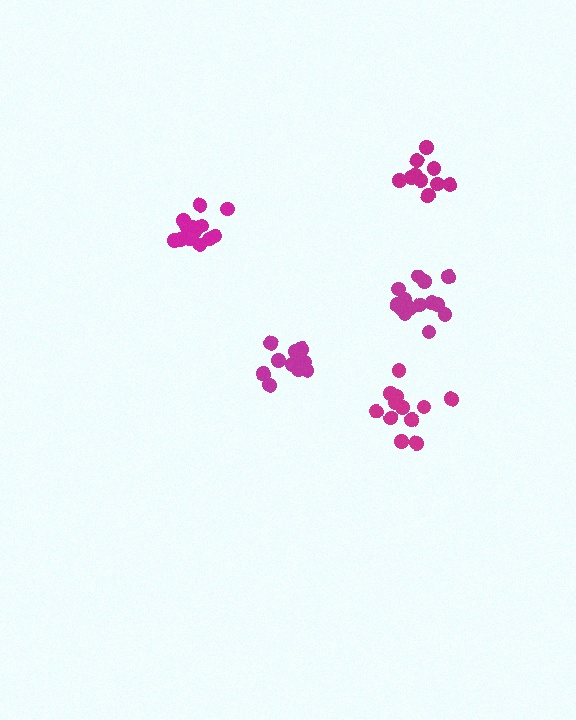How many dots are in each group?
Group 1: 10 dots, Group 2: 14 dots, Group 3: 12 dots, Group 4: 11 dots, Group 5: 14 dots (61 total).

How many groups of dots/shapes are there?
There are 5 groups.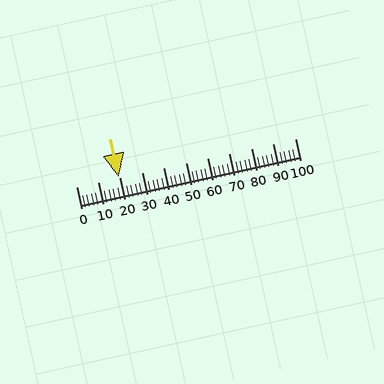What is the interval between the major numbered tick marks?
The major tick marks are spaced 10 units apart.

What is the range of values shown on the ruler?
The ruler shows values from 0 to 100.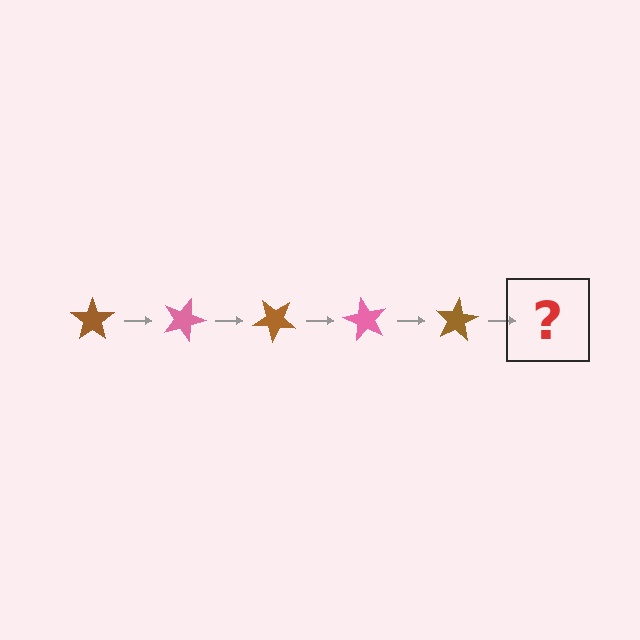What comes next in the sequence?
The next element should be a pink star, rotated 100 degrees from the start.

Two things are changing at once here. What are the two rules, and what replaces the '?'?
The two rules are that it rotates 20 degrees each step and the color cycles through brown and pink. The '?' should be a pink star, rotated 100 degrees from the start.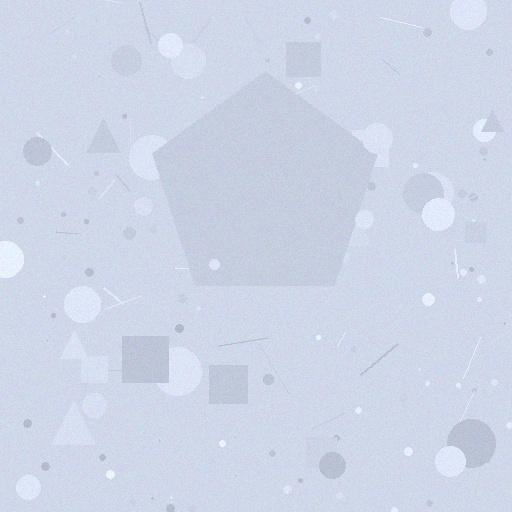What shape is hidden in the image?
A pentagon is hidden in the image.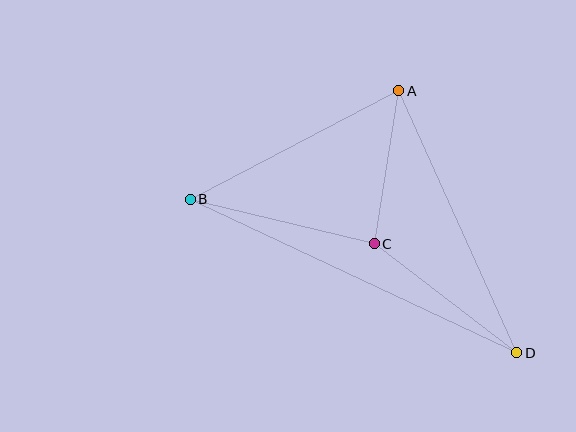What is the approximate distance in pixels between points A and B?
The distance between A and B is approximately 235 pixels.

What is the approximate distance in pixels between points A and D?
The distance between A and D is approximately 287 pixels.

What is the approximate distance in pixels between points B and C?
The distance between B and C is approximately 189 pixels.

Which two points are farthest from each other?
Points B and D are farthest from each other.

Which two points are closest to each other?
Points A and C are closest to each other.